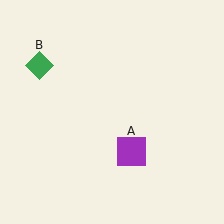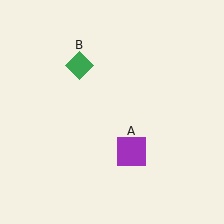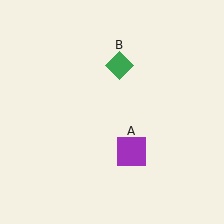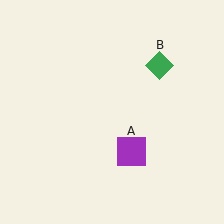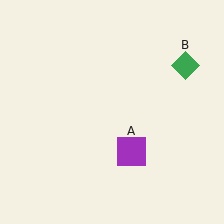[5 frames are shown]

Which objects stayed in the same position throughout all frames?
Purple square (object A) remained stationary.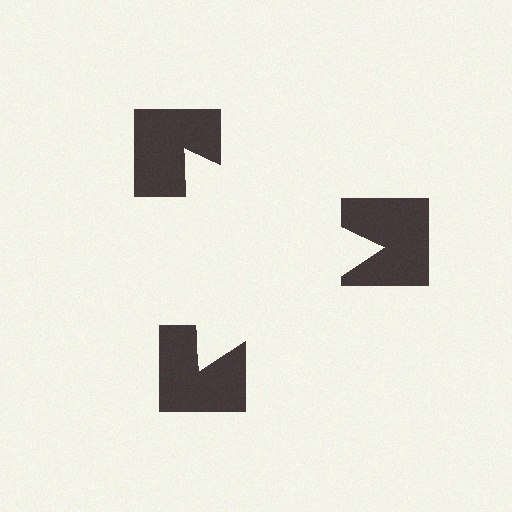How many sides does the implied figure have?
3 sides.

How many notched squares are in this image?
There are 3 — one at each vertex of the illusory triangle.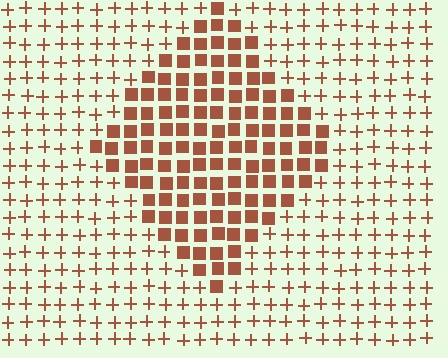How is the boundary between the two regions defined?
The boundary is defined by a change in element shape: squares inside vs. plus signs outside. All elements share the same color and spacing.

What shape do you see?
I see a diamond.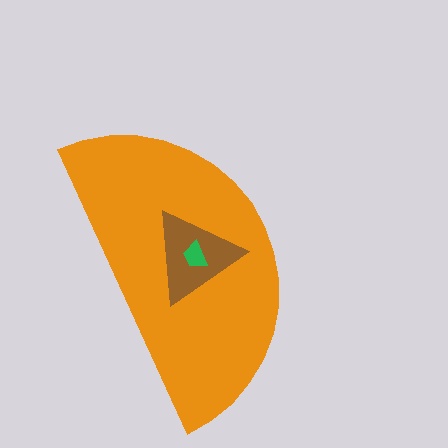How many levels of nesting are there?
3.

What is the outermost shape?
The orange semicircle.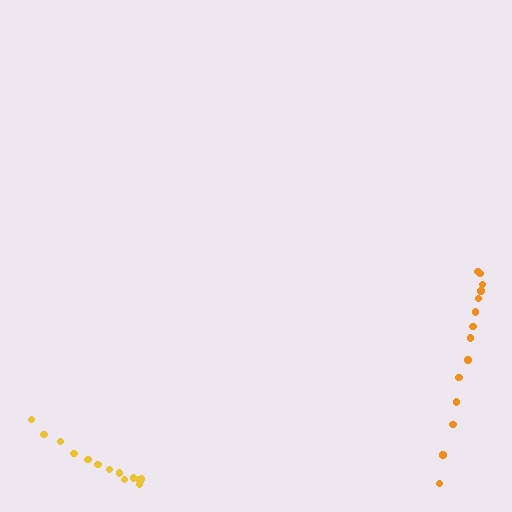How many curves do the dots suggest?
There are 2 distinct paths.